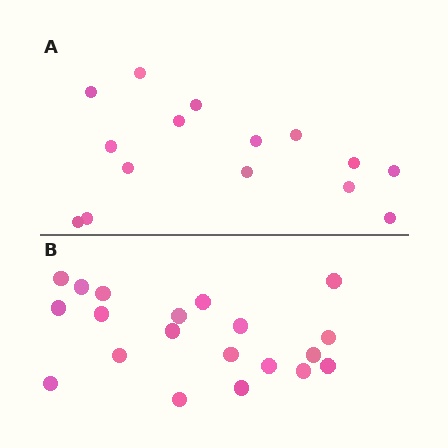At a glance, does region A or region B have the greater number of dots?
Region B (the bottom region) has more dots.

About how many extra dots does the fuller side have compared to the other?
Region B has about 5 more dots than region A.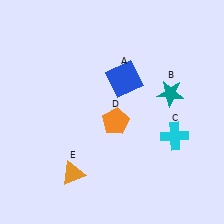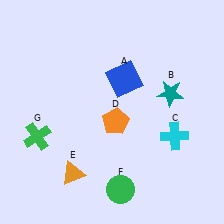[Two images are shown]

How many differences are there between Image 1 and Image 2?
There are 2 differences between the two images.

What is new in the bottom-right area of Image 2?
A green circle (F) was added in the bottom-right area of Image 2.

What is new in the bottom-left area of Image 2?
A green cross (G) was added in the bottom-left area of Image 2.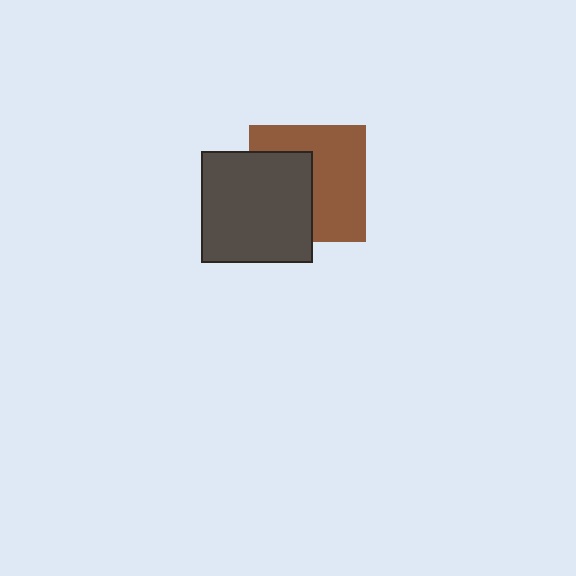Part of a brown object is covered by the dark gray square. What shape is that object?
It is a square.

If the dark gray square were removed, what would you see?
You would see the complete brown square.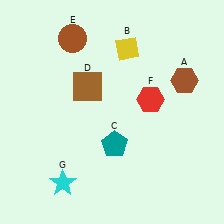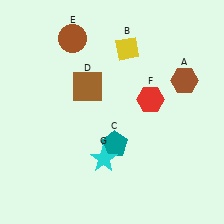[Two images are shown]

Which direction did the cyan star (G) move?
The cyan star (G) moved right.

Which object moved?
The cyan star (G) moved right.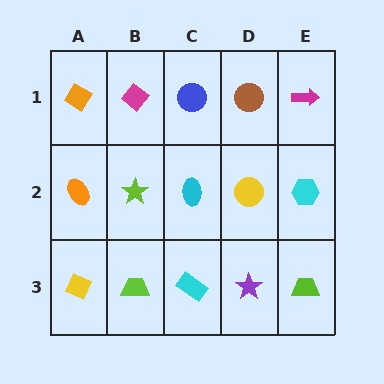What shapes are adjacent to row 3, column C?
A cyan ellipse (row 2, column C), a lime trapezoid (row 3, column B), a purple star (row 3, column D).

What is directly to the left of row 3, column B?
A yellow diamond.